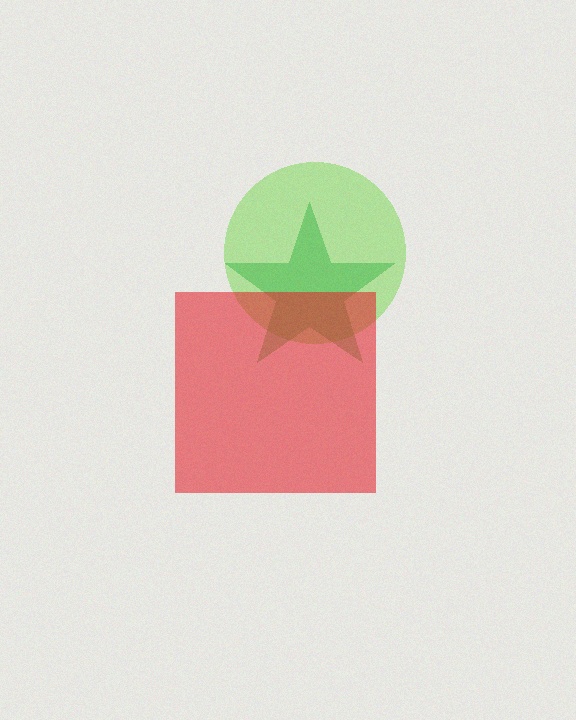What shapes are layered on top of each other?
The layered shapes are: a lime circle, a green star, a red square.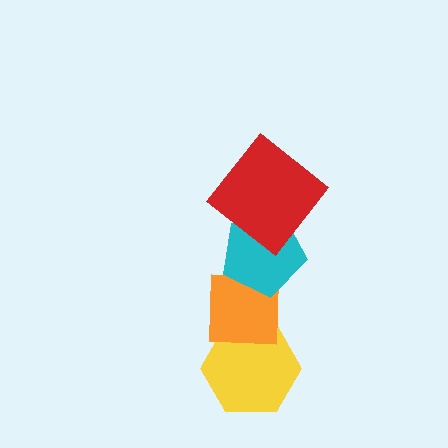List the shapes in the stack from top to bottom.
From top to bottom: the red diamond, the cyan pentagon, the orange square, the yellow hexagon.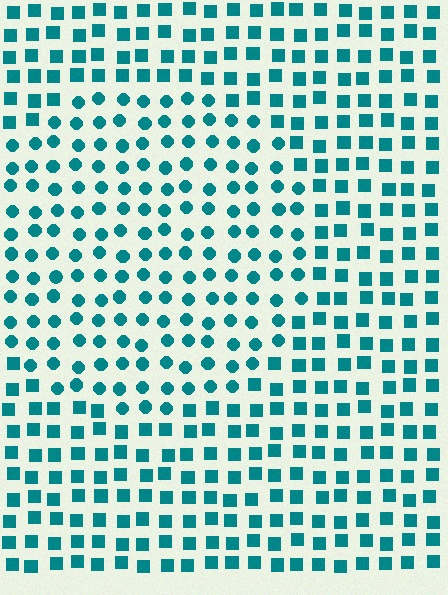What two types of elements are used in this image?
The image uses circles inside the circle region and squares outside it.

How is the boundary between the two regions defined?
The boundary is defined by a change in element shape: circles inside vs. squares outside. All elements share the same color and spacing.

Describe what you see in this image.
The image is filled with small teal elements arranged in a uniform grid. A circle-shaped region contains circles, while the surrounding area contains squares. The boundary is defined purely by the change in element shape.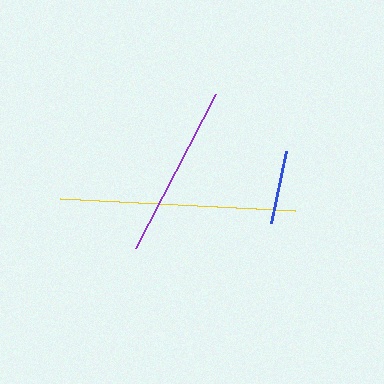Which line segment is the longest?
The yellow line is the longest at approximately 235 pixels.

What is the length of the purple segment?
The purple segment is approximately 174 pixels long.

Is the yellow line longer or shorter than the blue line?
The yellow line is longer than the blue line.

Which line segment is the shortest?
The blue line is the shortest at approximately 73 pixels.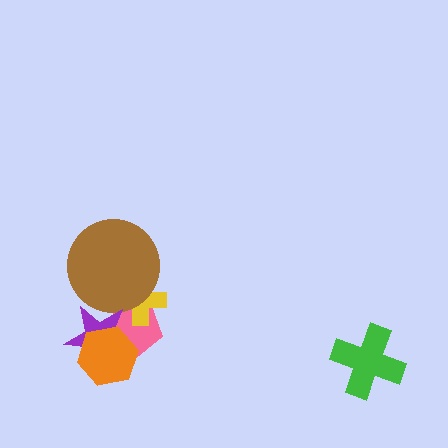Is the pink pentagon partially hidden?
Yes, it is partially covered by another shape.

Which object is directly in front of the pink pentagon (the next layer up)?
The yellow cross is directly in front of the pink pentagon.